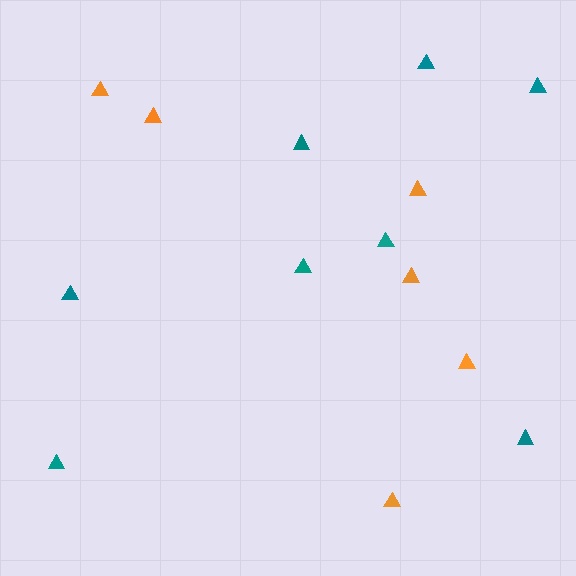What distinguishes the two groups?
There are 2 groups: one group of teal triangles (8) and one group of orange triangles (6).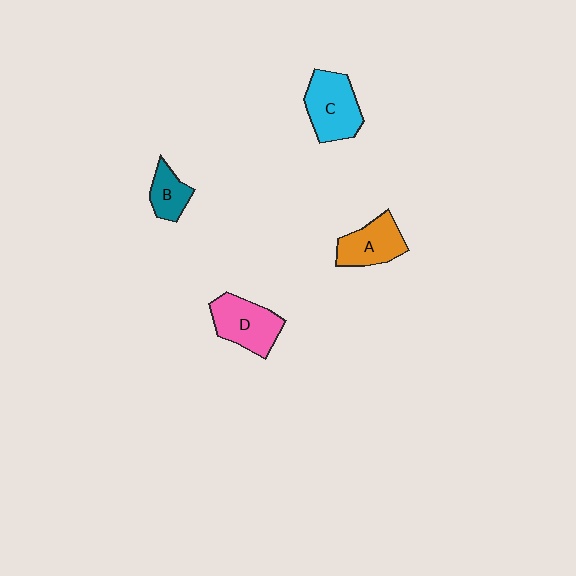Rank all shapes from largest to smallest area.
From largest to smallest: C (cyan), D (pink), A (orange), B (teal).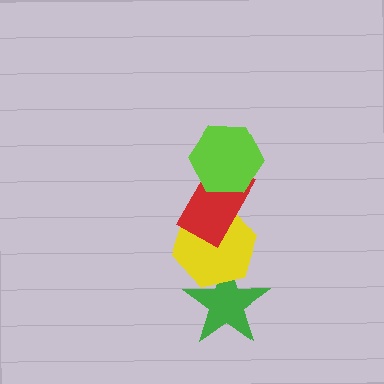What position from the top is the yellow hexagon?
The yellow hexagon is 3rd from the top.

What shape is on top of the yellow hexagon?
The red rectangle is on top of the yellow hexagon.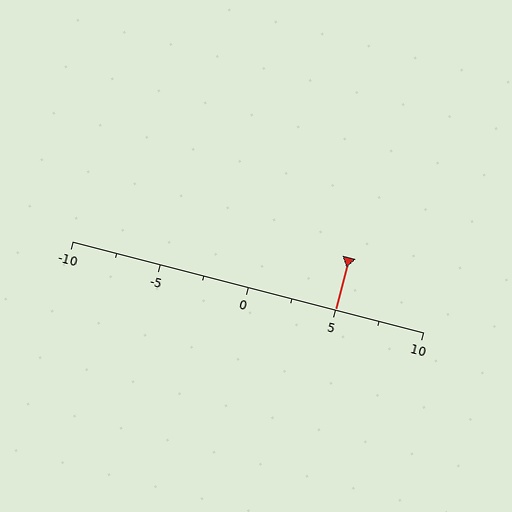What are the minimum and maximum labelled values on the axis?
The axis runs from -10 to 10.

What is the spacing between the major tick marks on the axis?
The major ticks are spaced 5 apart.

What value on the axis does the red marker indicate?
The marker indicates approximately 5.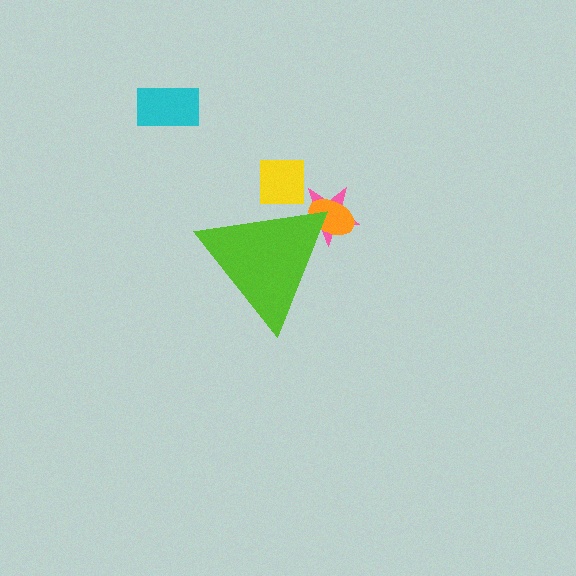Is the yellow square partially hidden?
Yes, the yellow square is partially hidden behind the lime triangle.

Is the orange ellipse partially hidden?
Yes, the orange ellipse is partially hidden behind the lime triangle.